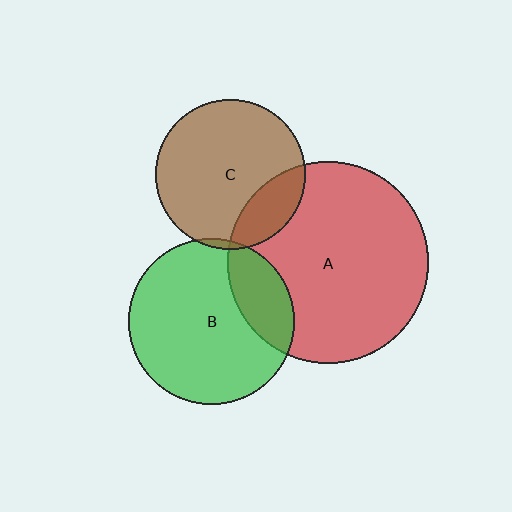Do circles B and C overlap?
Yes.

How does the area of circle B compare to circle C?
Approximately 1.2 times.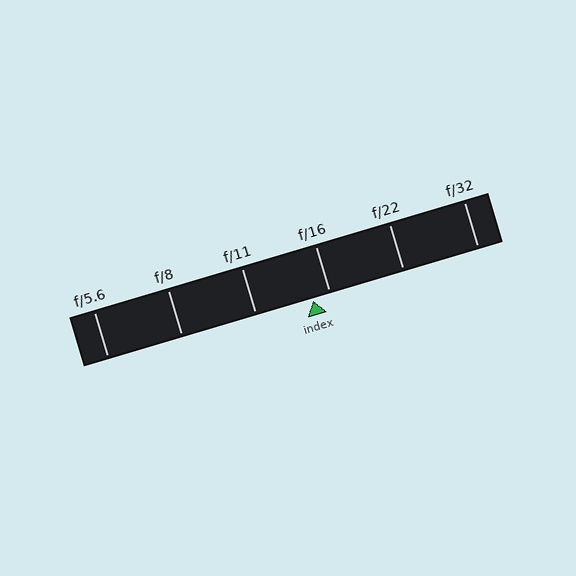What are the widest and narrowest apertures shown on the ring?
The widest aperture shown is f/5.6 and the narrowest is f/32.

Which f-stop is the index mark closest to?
The index mark is closest to f/16.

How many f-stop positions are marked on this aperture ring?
There are 6 f-stop positions marked.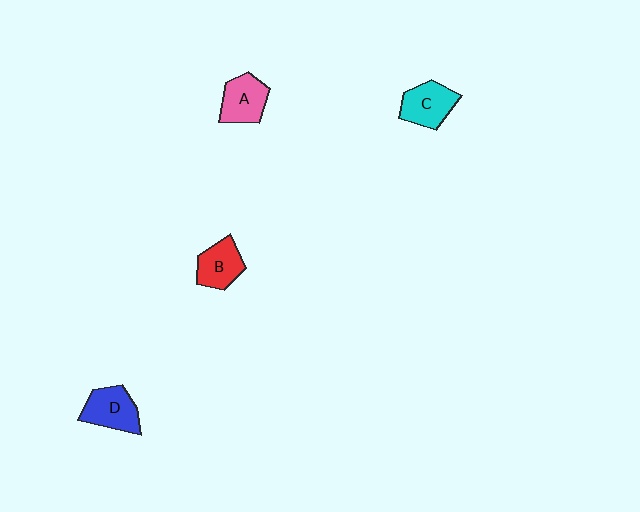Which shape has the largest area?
Shape D (blue).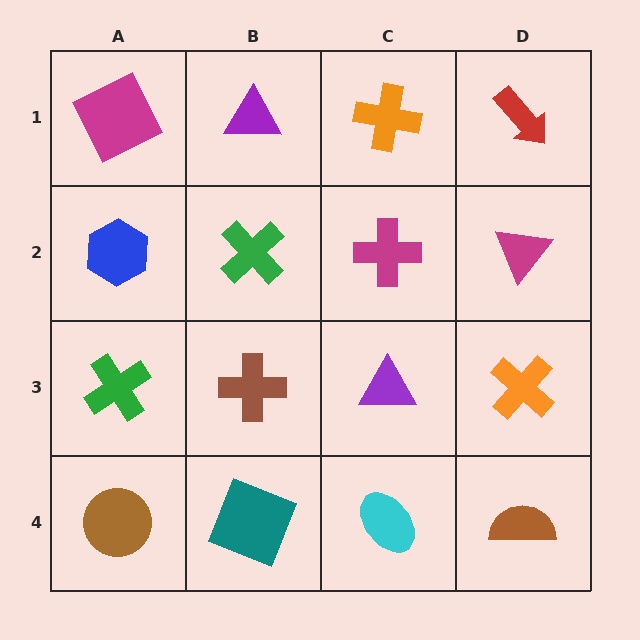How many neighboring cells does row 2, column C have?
4.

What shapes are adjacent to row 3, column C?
A magenta cross (row 2, column C), a cyan ellipse (row 4, column C), a brown cross (row 3, column B), an orange cross (row 3, column D).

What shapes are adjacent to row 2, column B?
A purple triangle (row 1, column B), a brown cross (row 3, column B), a blue hexagon (row 2, column A), a magenta cross (row 2, column C).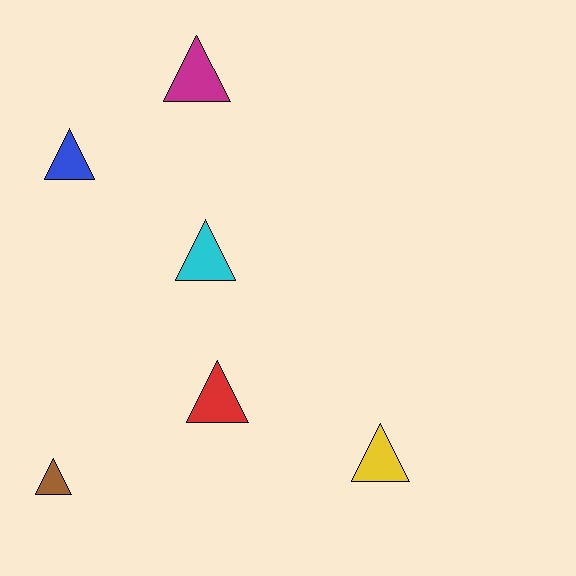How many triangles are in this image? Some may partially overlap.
There are 6 triangles.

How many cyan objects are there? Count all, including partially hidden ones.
There is 1 cyan object.